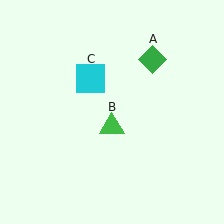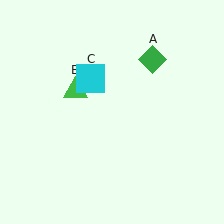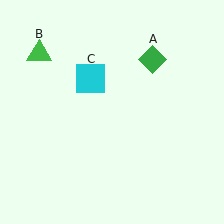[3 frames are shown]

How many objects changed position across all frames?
1 object changed position: green triangle (object B).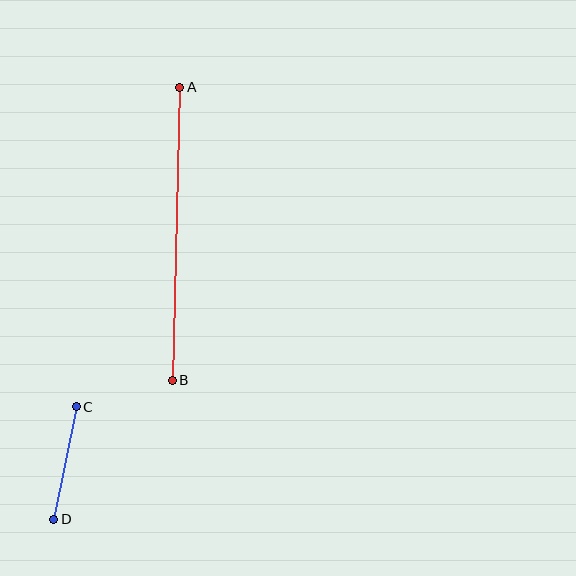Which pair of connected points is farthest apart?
Points A and B are farthest apart.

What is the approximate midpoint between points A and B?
The midpoint is at approximately (176, 234) pixels.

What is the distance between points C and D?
The distance is approximately 115 pixels.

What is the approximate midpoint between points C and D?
The midpoint is at approximately (65, 463) pixels.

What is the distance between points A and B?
The distance is approximately 293 pixels.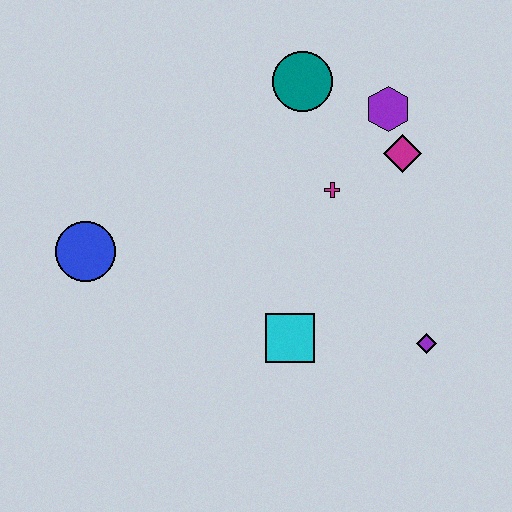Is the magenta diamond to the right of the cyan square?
Yes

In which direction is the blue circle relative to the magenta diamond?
The blue circle is to the left of the magenta diamond.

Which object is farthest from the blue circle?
The purple diamond is farthest from the blue circle.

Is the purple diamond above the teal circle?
No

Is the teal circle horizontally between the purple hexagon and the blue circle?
Yes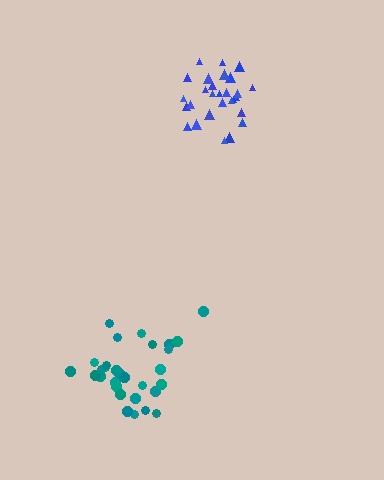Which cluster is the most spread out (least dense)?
Teal.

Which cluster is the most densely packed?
Blue.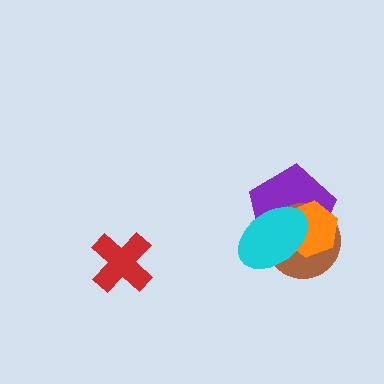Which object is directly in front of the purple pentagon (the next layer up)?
The brown circle is directly in front of the purple pentagon.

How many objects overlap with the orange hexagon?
3 objects overlap with the orange hexagon.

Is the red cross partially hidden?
No, no other shape covers it.